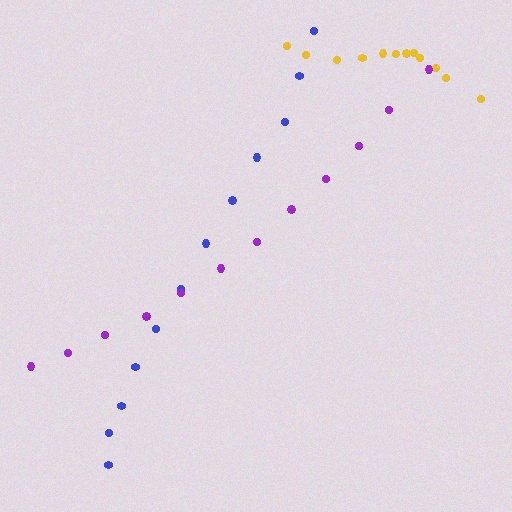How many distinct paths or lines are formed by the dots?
There are 3 distinct paths.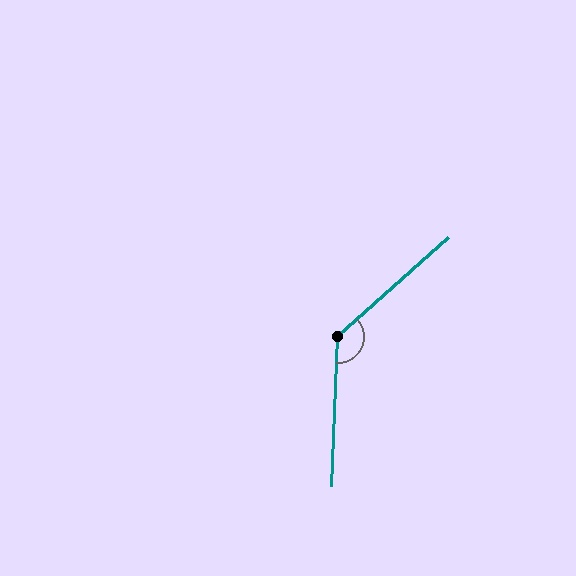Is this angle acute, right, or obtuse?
It is obtuse.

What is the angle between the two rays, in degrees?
Approximately 134 degrees.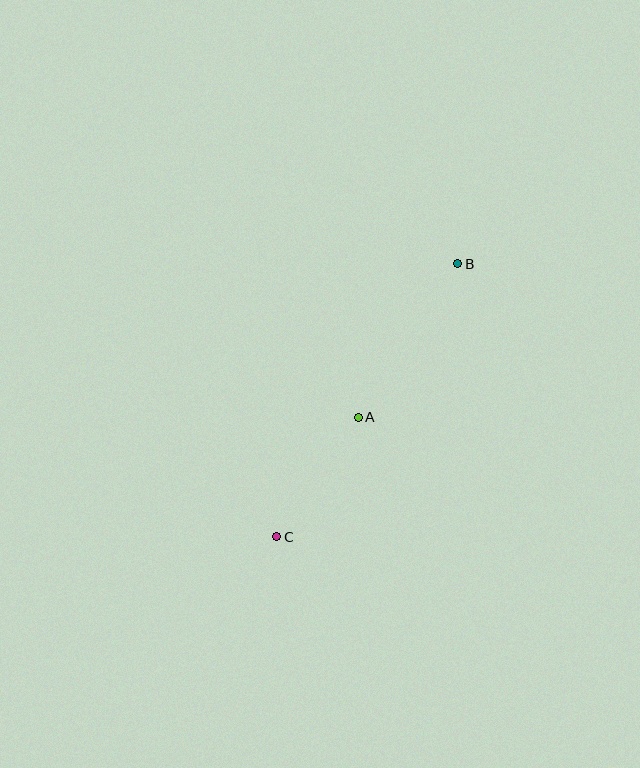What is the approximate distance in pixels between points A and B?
The distance between A and B is approximately 183 pixels.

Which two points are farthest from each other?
Points B and C are farthest from each other.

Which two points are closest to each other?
Points A and C are closest to each other.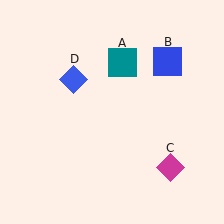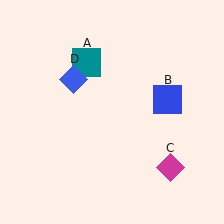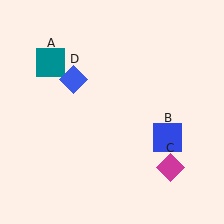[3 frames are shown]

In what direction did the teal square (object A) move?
The teal square (object A) moved left.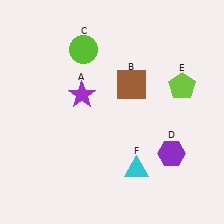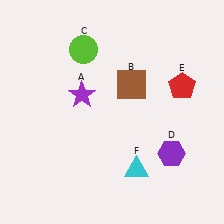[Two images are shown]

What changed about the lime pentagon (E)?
In Image 1, E is lime. In Image 2, it changed to red.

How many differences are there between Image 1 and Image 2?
There is 1 difference between the two images.